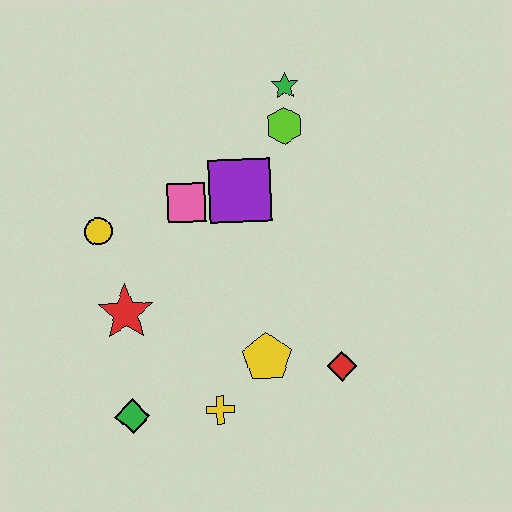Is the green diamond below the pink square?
Yes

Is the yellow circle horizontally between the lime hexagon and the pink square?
No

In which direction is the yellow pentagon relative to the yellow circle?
The yellow pentagon is to the right of the yellow circle.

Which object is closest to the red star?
The yellow circle is closest to the red star.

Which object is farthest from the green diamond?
The green star is farthest from the green diamond.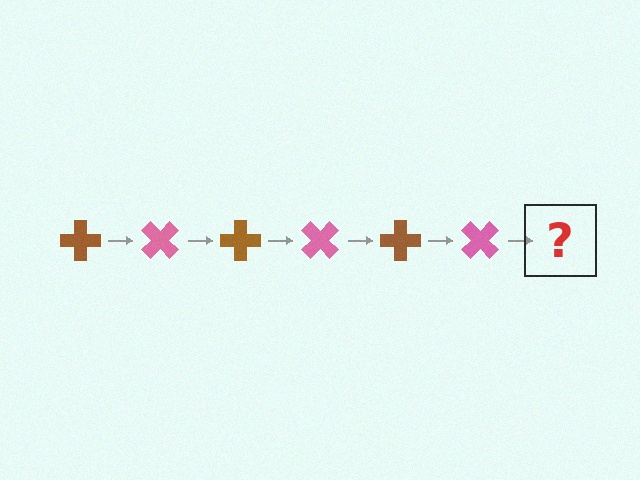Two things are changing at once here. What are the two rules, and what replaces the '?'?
The two rules are that it rotates 45 degrees each step and the color cycles through brown and pink. The '?' should be a brown cross, rotated 270 degrees from the start.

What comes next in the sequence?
The next element should be a brown cross, rotated 270 degrees from the start.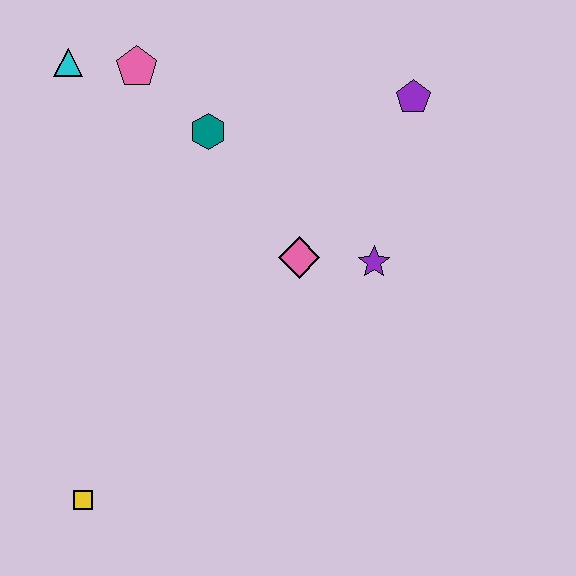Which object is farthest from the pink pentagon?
The yellow square is farthest from the pink pentagon.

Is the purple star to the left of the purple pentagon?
Yes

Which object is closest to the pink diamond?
The purple star is closest to the pink diamond.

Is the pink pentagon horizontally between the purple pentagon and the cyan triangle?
Yes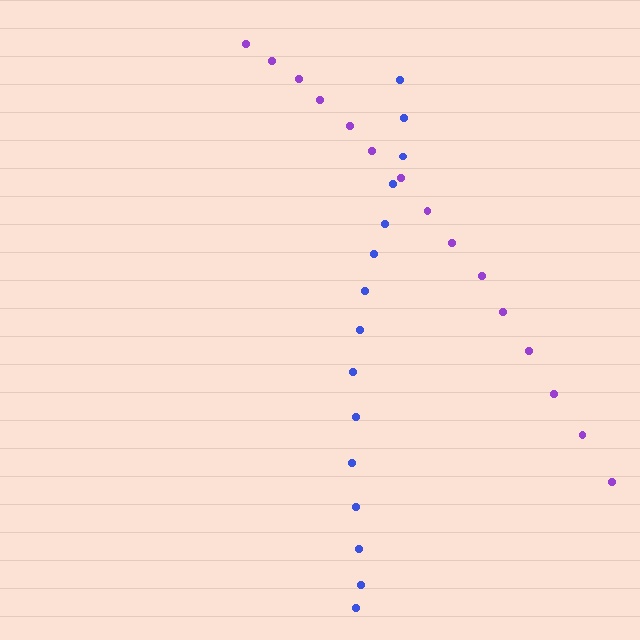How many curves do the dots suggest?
There are 2 distinct paths.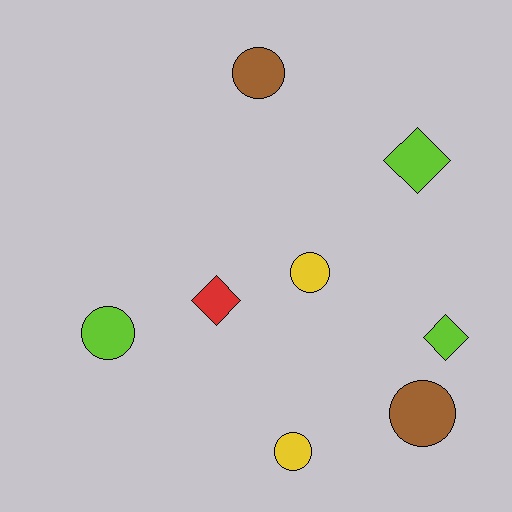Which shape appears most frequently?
Circle, with 5 objects.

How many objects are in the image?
There are 8 objects.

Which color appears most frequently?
Lime, with 3 objects.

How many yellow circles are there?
There are 2 yellow circles.